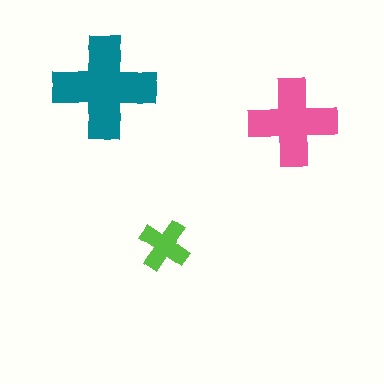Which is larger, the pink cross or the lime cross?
The pink one.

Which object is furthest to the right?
The pink cross is rightmost.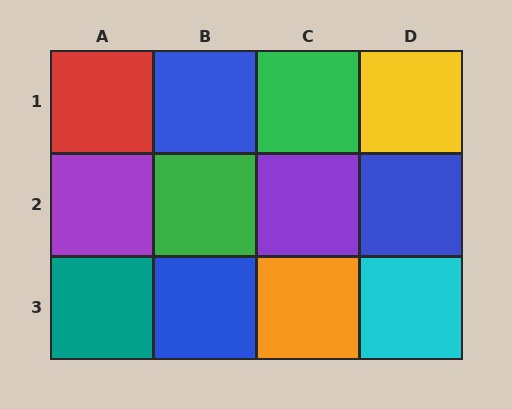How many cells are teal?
1 cell is teal.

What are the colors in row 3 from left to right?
Teal, blue, orange, cyan.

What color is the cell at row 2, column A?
Purple.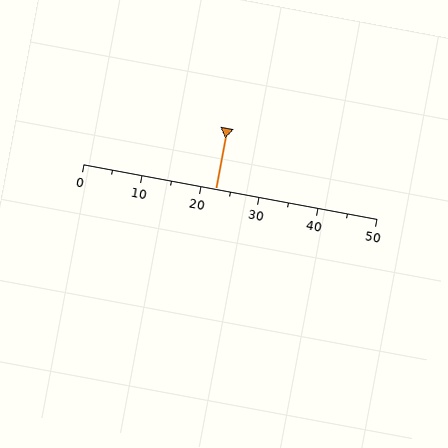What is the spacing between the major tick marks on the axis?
The major ticks are spaced 10 apart.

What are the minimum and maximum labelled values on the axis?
The axis runs from 0 to 50.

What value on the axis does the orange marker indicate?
The marker indicates approximately 22.5.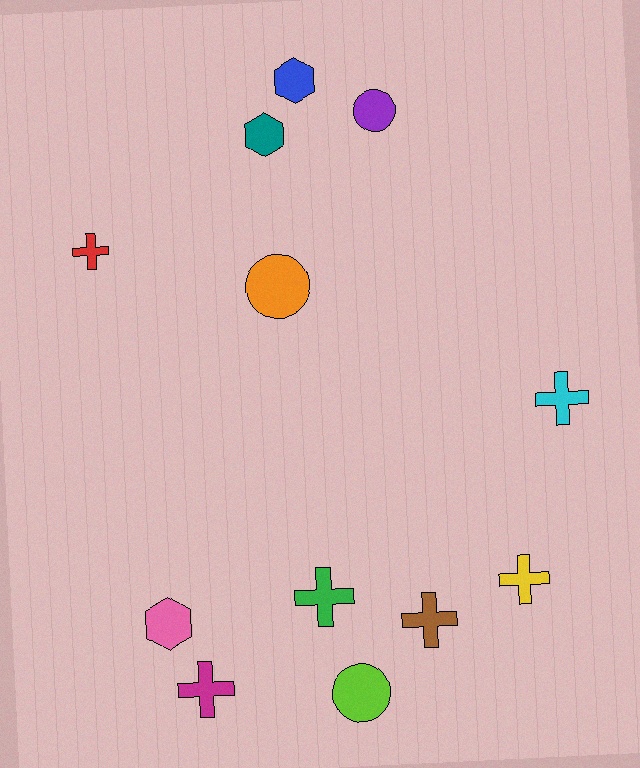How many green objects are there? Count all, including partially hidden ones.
There is 1 green object.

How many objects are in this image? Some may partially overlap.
There are 12 objects.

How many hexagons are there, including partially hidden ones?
There are 3 hexagons.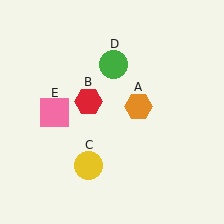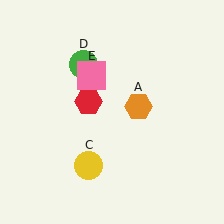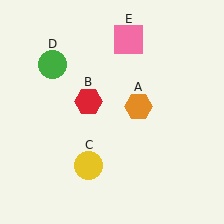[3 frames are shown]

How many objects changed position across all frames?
2 objects changed position: green circle (object D), pink square (object E).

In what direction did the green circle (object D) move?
The green circle (object D) moved left.